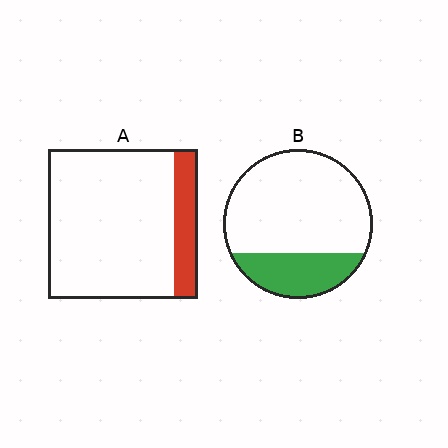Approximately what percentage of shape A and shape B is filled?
A is approximately 15% and B is approximately 25%.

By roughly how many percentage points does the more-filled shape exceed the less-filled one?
By roughly 10 percentage points (B over A).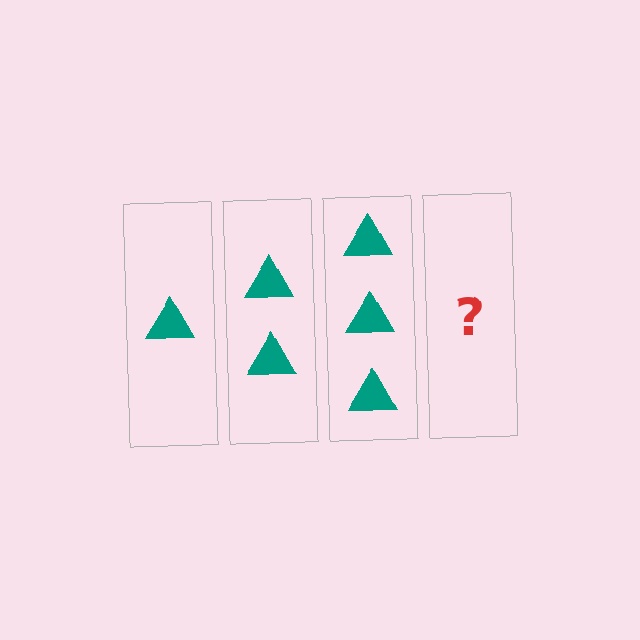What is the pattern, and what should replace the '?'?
The pattern is that each step adds one more triangle. The '?' should be 4 triangles.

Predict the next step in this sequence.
The next step is 4 triangles.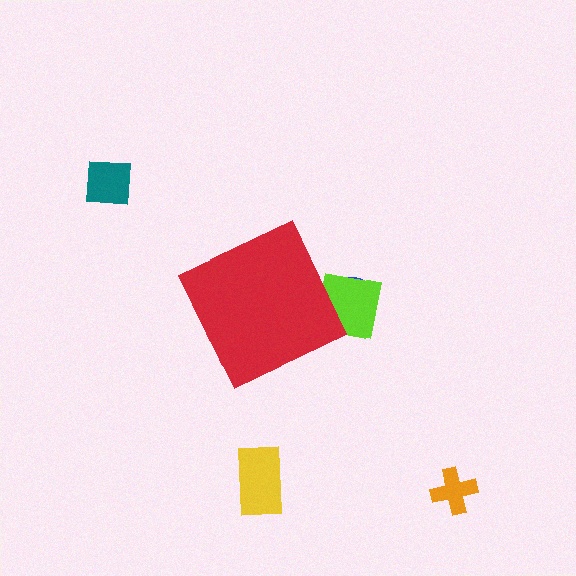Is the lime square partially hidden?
Yes, the lime square is partially hidden behind the red diamond.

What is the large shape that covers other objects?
A red diamond.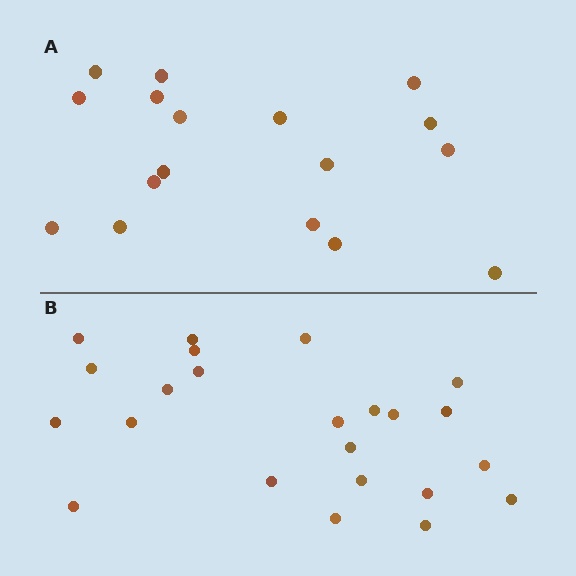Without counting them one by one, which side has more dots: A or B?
Region B (the bottom region) has more dots.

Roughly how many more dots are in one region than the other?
Region B has about 6 more dots than region A.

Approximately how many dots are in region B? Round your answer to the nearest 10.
About 20 dots. (The exact count is 23, which rounds to 20.)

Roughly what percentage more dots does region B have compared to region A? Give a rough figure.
About 35% more.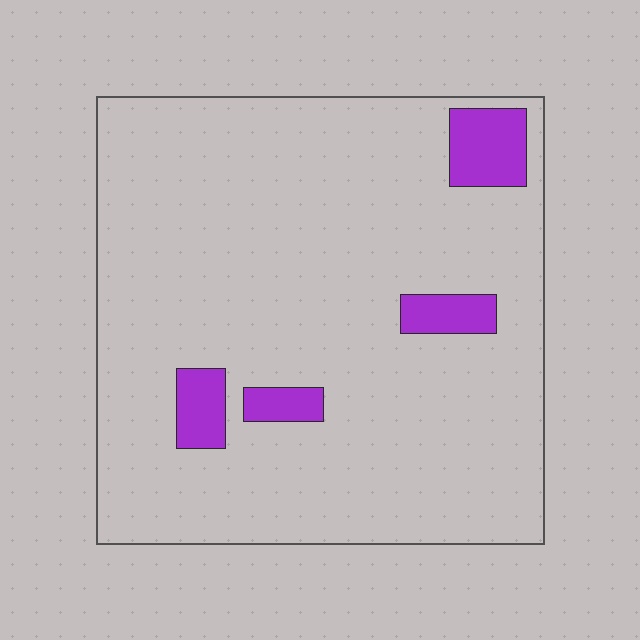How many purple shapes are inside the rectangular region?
4.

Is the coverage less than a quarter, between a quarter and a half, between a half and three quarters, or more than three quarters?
Less than a quarter.